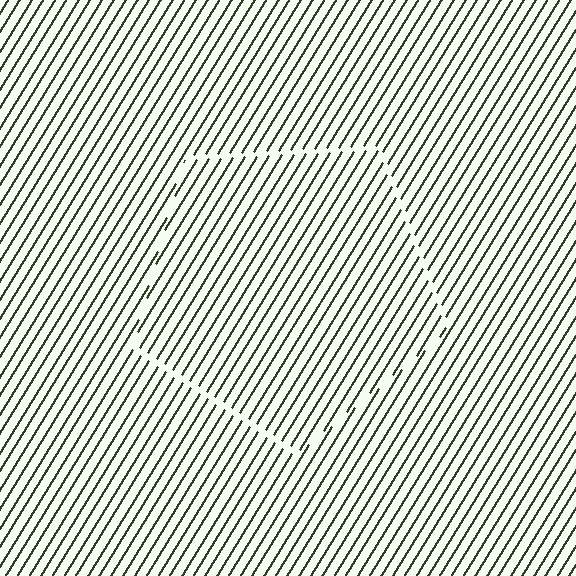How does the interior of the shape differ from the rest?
The interior of the shape contains the same grating, shifted by half a period — the contour is defined by the phase discontinuity where line-ends from the inner and outer gratings abut.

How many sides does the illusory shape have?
5 sides — the line-ends trace a pentagon.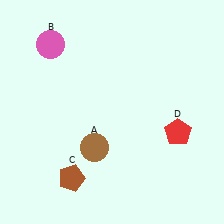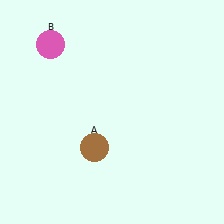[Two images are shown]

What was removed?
The red pentagon (D), the brown pentagon (C) were removed in Image 2.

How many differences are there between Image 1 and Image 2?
There are 2 differences between the two images.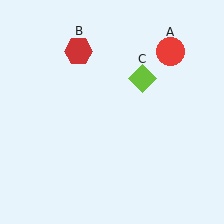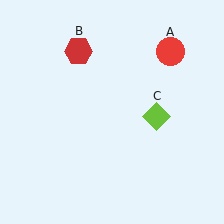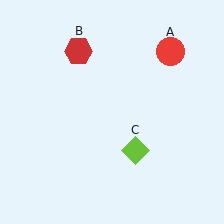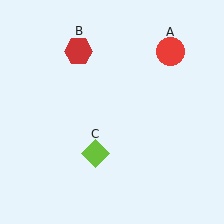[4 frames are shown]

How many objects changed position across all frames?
1 object changed position: lime diamond (object C).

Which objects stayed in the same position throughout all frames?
Red circle (object A) and red hexagon (object B) remained stationary.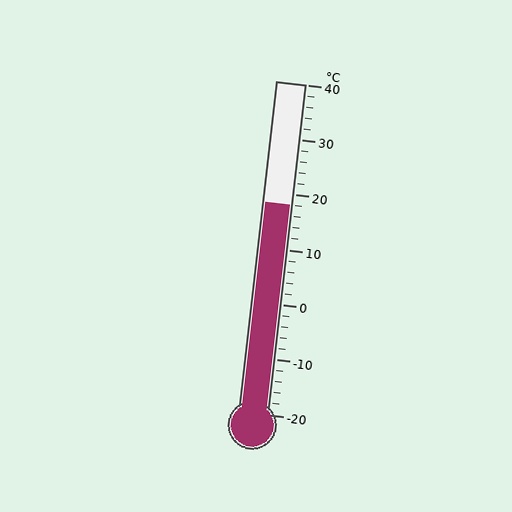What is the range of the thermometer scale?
The thermometer scale ranges from -20°C to 40°C.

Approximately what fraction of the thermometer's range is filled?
The thermometer is filled to approximately 65% of its range.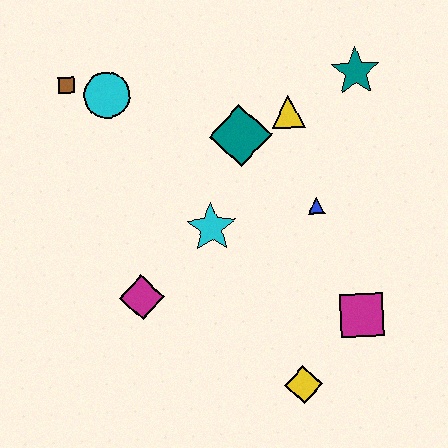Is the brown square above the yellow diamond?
Yes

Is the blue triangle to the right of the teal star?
No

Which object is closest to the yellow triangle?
The teal diamond is closest to the yellow triangle.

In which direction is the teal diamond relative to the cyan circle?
The teal diamond is to the right of the cyan circle.